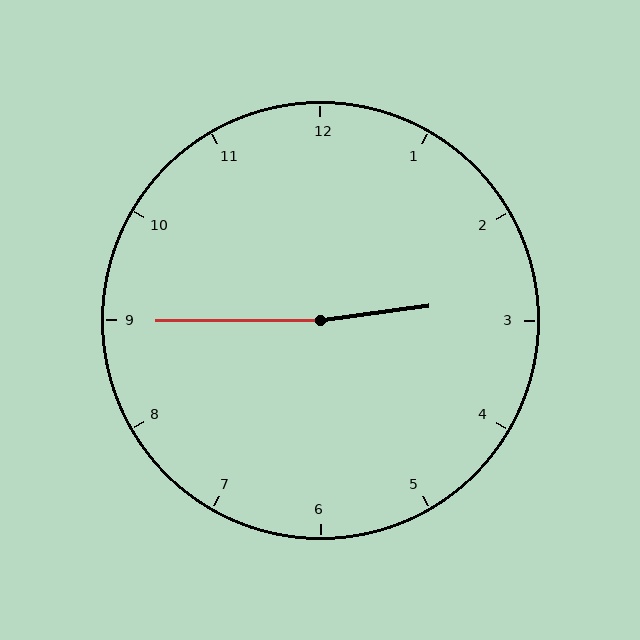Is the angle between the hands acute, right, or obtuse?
It is obtuse.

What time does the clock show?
2:45.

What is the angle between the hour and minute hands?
Approximately 172 degrees.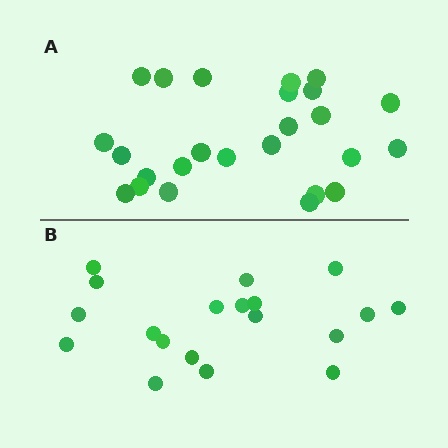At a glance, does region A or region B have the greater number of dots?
Region A (the top region) has more dots.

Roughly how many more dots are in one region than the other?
Region A has about 6 more dots than region B.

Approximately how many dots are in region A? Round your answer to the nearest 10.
About 20 dots. (The exact count is 25, which rounds to 20.)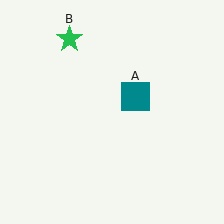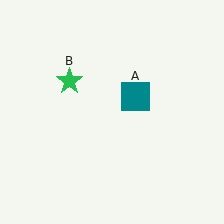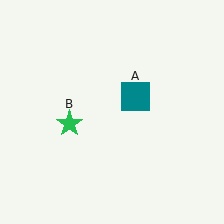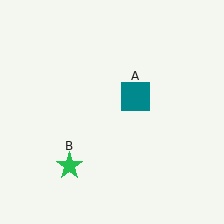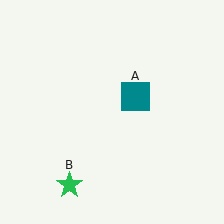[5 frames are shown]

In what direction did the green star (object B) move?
The green star (object B) moved down.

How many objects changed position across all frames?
1 object changed position: green star (object B).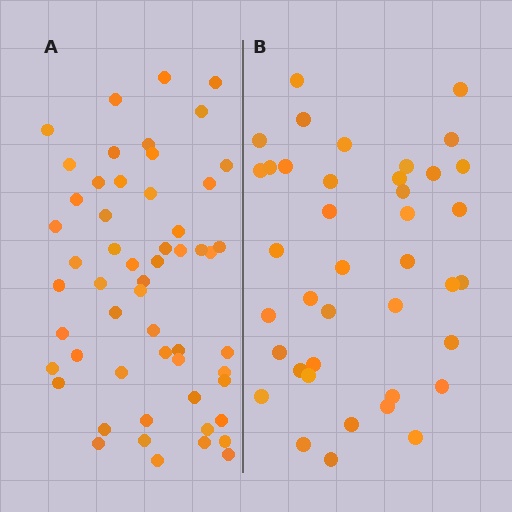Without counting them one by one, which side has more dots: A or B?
Region A (the left region) has more dots.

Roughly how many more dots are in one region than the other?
Region A has approximately 15 more dots than region B.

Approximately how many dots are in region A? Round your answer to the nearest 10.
About 60 dots. (The exact count is 55, which rounds to 60.)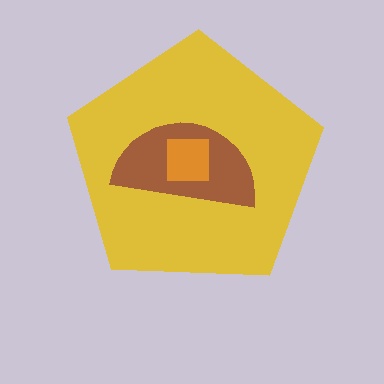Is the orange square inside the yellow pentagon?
Yes.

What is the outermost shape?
The yellow pentagon.